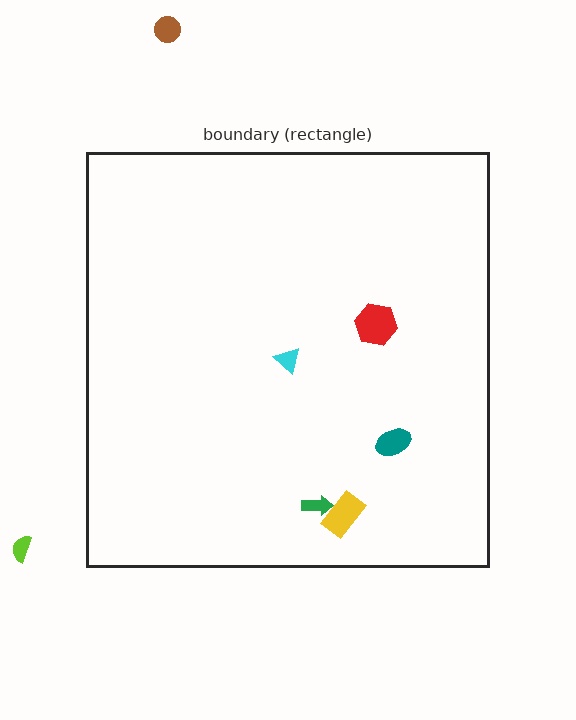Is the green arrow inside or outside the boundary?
Inside.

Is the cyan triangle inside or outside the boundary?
Inside.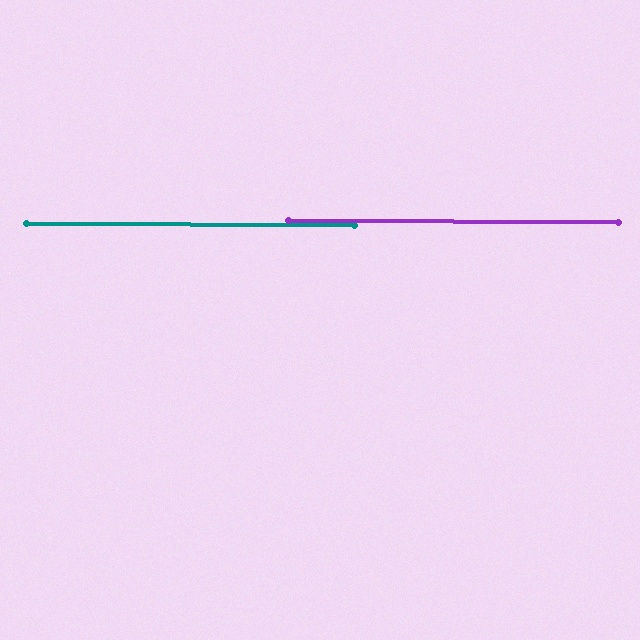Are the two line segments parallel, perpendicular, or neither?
Parallel — their directions differ by only 0.0°.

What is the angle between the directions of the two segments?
Approximately 0 degrees.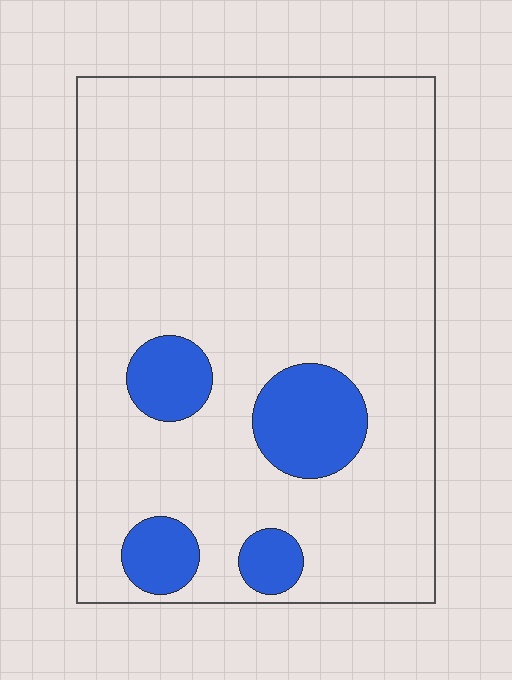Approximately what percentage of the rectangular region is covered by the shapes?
Approximately 15%.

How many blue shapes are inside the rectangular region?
4.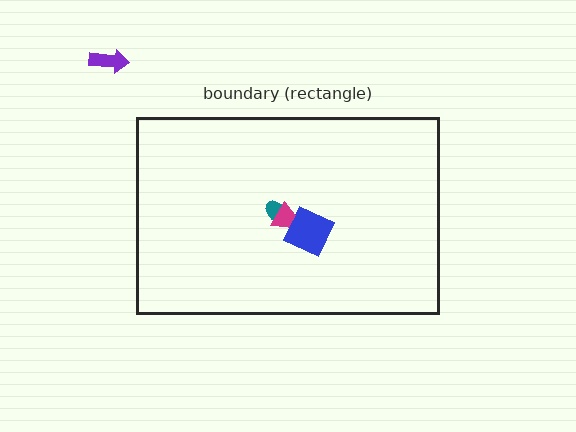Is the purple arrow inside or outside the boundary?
Outside.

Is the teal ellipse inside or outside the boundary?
Inside.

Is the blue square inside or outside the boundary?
Inside.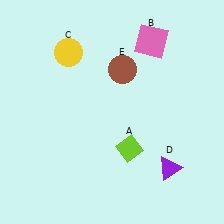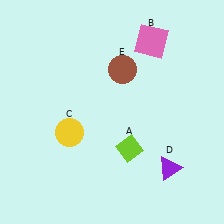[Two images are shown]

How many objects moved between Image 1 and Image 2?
1 object moved between the two images.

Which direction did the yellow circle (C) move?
The yellow circle (C) moved down.